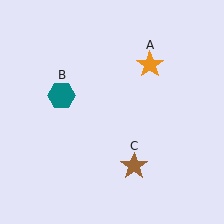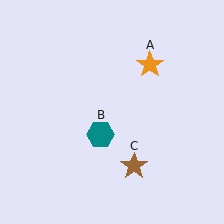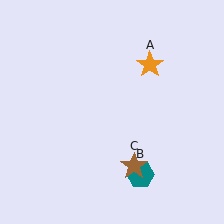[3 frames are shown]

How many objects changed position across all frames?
1 object changed position: teal hexagon (object B).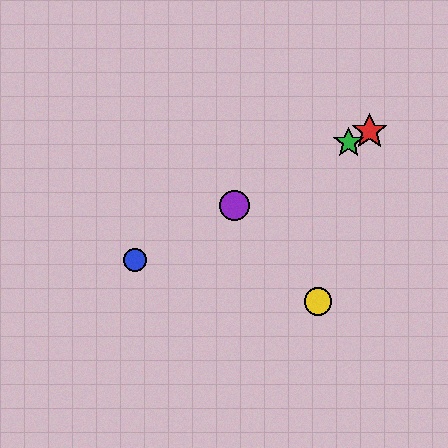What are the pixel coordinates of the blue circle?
The blue circle is at (135, 260).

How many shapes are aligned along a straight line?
4 shapes (the red star, the blue circle, the green star, the purple circle) are aligned along a straight line.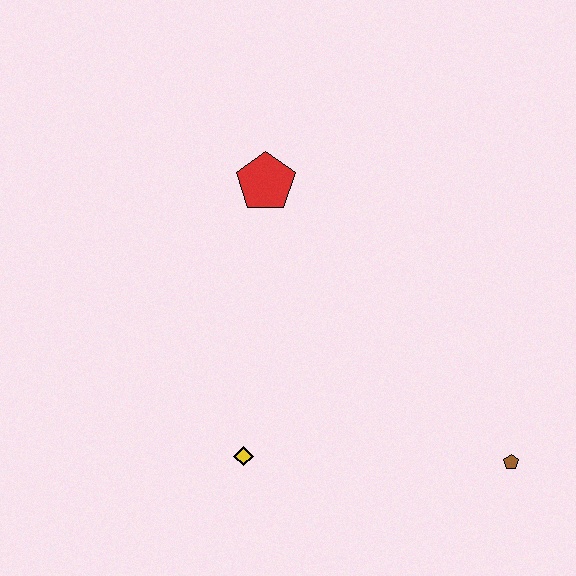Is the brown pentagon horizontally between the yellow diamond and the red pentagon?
No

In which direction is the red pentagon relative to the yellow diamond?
The red pentagon is above the yellow diamond.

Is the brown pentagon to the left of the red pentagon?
No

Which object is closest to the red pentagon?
The yellow diamond is closest to the red pentagon.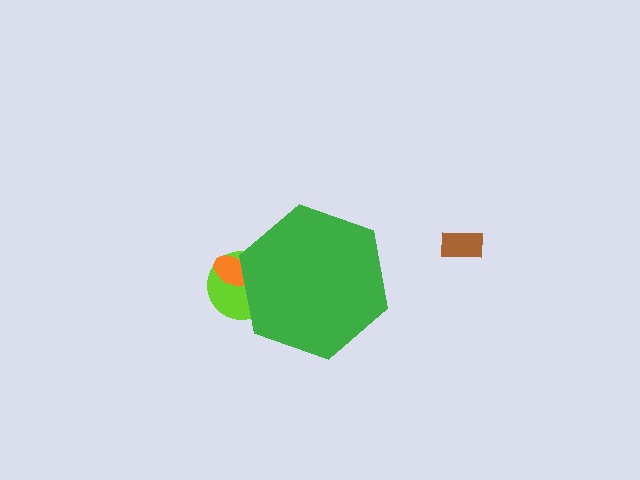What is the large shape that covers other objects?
A green hexagon.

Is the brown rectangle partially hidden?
No, the brown rectangle is fully visible.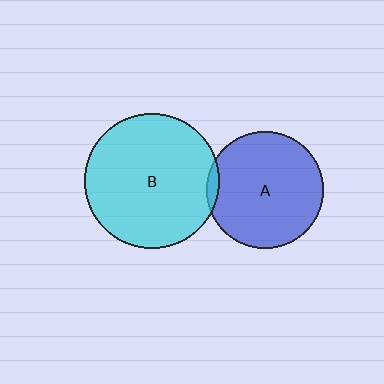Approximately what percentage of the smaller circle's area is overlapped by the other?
Approximately 5%.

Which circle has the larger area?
Circle B (cyan).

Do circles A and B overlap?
Yes.